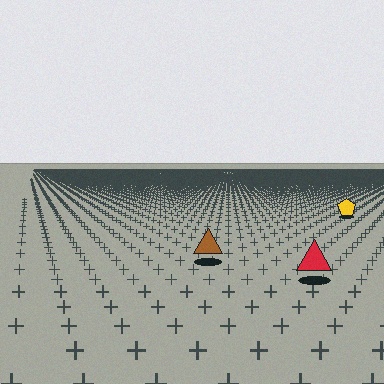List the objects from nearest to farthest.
From nearest to farthest: the red triangle, the brown triangle, the yellow pentagon.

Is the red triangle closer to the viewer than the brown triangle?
Yes. The red triangle is closer — you can tell from the texture gradient: the ground texture is coarser near it.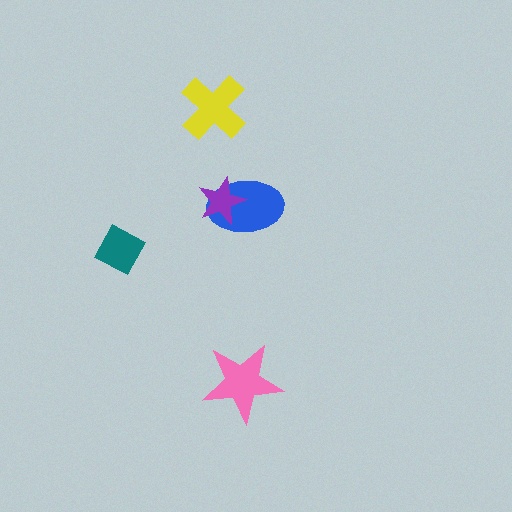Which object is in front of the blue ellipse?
The purple star is in front of the blue ellipse.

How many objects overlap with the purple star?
1 object overlaps with the purple star.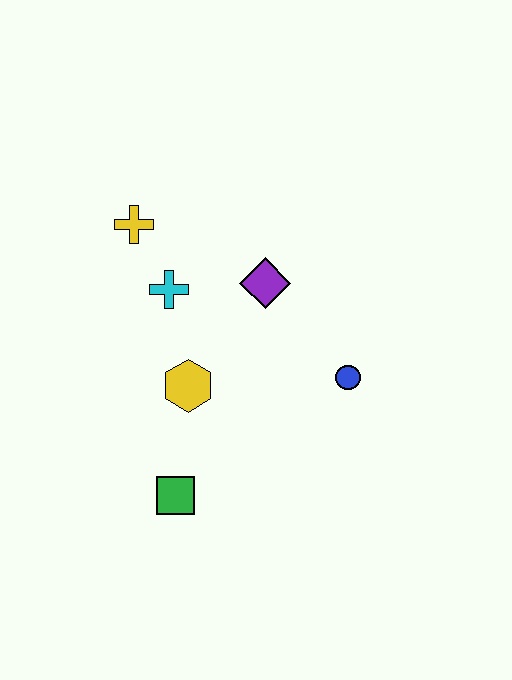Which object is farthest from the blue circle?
The yellow cross is farthest from the blue circle.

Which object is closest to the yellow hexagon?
The cyan cross is closest to the yellow hexagon.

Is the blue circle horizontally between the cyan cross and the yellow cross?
No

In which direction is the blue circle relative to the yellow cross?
The blue circle is to the right of the yellow cross.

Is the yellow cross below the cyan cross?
No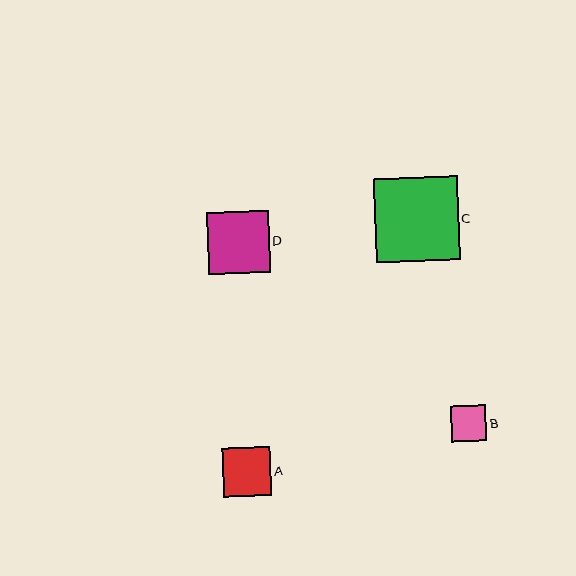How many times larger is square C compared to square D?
Square C is approximately 1.4 times the size of square D.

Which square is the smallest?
Square B is the smallest with a size of approximately 35 pixels.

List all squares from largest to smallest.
From largest to smallest: C, D, A, B.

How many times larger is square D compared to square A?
Square D is approximately 1.3 times the size of square A.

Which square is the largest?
Square C is the largest with a size of approximately 84 pixels.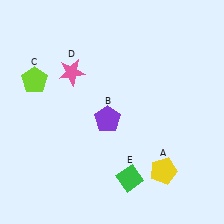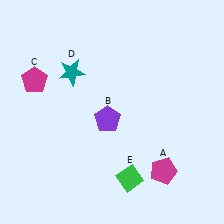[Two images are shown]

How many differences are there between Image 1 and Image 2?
There are 3 differences between the two images.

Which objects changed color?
A changed from yellow to magenta. C changed from lime to magenta. D changed from pink to teal.